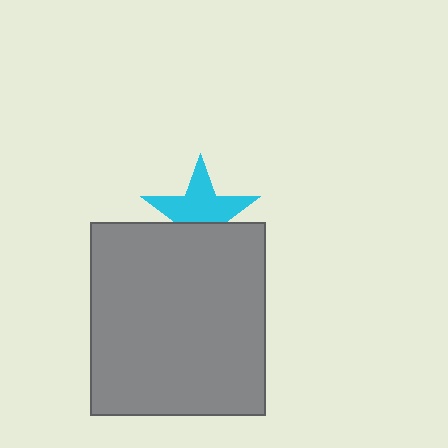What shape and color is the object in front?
The object in front is a gray rectangle.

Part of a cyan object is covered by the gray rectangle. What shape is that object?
It is a star.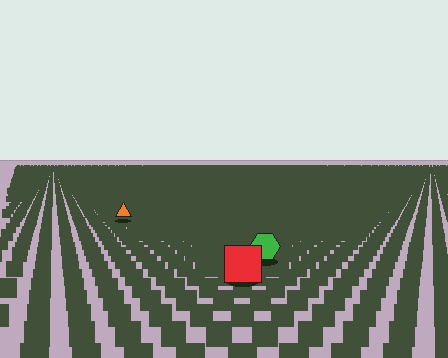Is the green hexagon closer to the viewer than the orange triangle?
Yes. The green hexagon is closer — you can tell from the texture gradient: the ground texture is coarser near it.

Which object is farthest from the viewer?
The orange triangle is farthest from the viewer. It appears smaller and the ground texture around it is denser.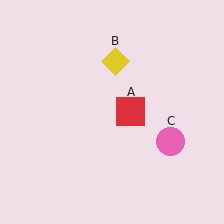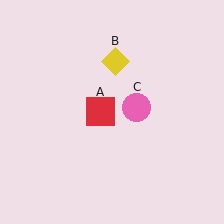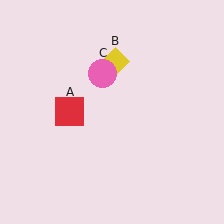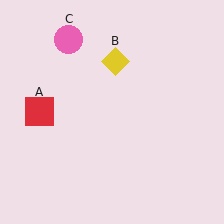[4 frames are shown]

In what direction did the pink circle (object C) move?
The pink circle (object C) moved up and to the left.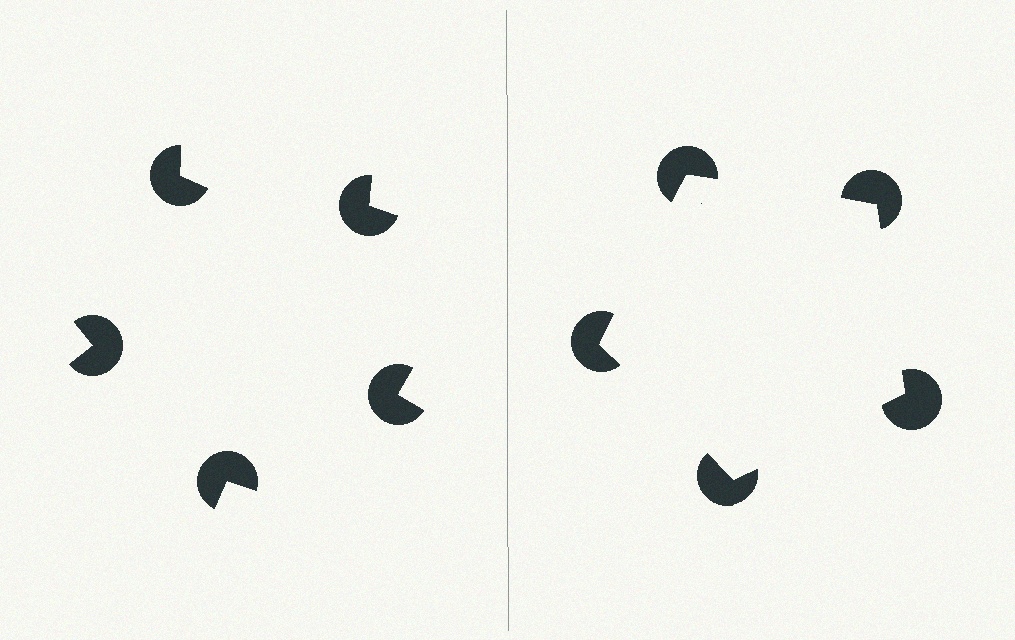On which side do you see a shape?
An illusory pentagon appears on the right side. On the left side the wedge cuts are rotated, so no coherent shape forms.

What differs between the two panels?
The pac-man discs are positioned identically on both sides; only the wedge orientations differ. On the right they align to a pentagon; on the left they are misaligned.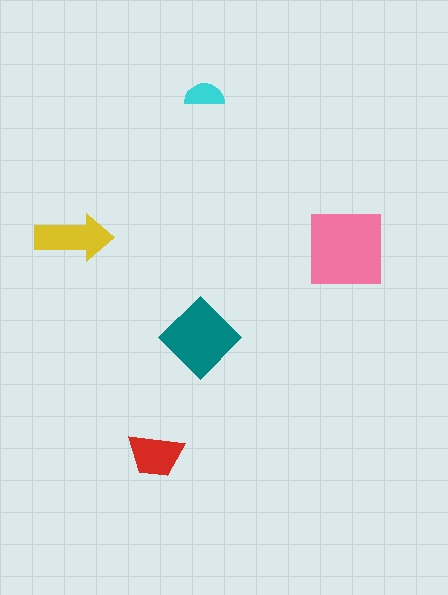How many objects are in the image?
There are 5 objects in the image.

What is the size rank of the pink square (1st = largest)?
1st.